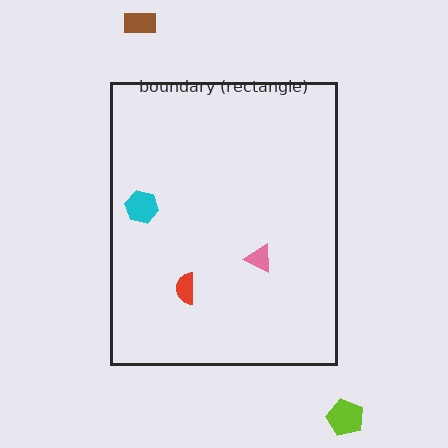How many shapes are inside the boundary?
3 inside, 2 outside.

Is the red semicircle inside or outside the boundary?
Inside.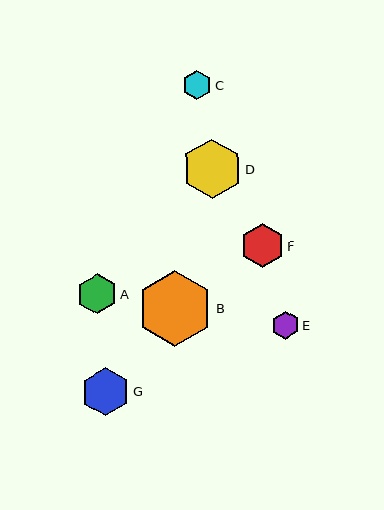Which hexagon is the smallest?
Hexagon E is the smallest with a size of approximately 28 pixels.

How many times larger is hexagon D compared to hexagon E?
Hexagon D is approximately 2.1 times the size of hexagon E.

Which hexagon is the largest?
Hexagon B is the largest with a size of approximately 75 pixels.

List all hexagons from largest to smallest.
From largest to smallest: B, D, G, F, A, C, E.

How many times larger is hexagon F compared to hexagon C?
Hexagon F is approximately 1.5 times the size of hexagon C.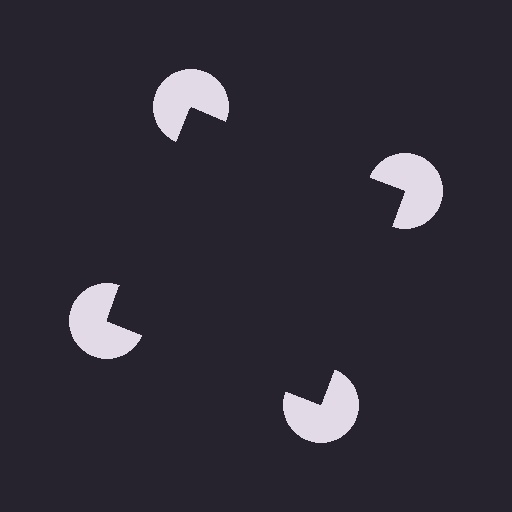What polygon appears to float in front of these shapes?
An illusory square — its edges are inferred from the aligned wedge cuts in the pac-man discs, not physically drawn.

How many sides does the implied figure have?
4 sides.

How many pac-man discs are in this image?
There are 4 — one at each vertex of the illusory square.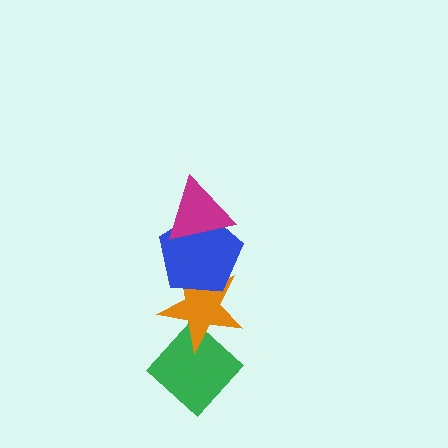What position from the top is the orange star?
The orange star is 3rd from the top.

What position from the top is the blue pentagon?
The blue pentagon is 2nd from the top.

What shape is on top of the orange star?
The blue pentagon is on top of the orange star.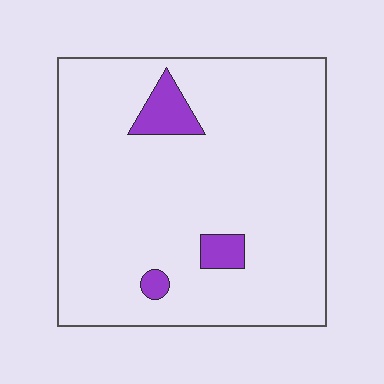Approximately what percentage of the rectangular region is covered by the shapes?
Approximately 5%.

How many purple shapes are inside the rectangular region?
3.